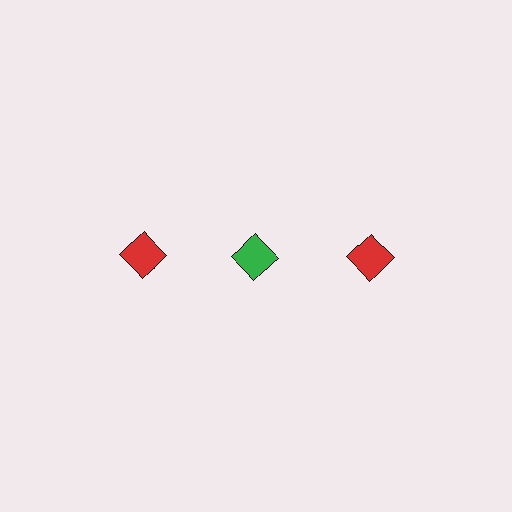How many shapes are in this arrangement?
There are 3 shapes arranged in a grid pattern.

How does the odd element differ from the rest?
It has a different color: green instead of red.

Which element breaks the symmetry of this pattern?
The green diamond in the top row, second from left column breaks the symmetry. All other shapes are red diamonds.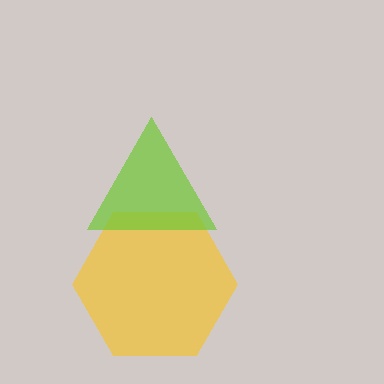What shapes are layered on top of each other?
The layered shapes are: a yellow hexagon, a lime triangle.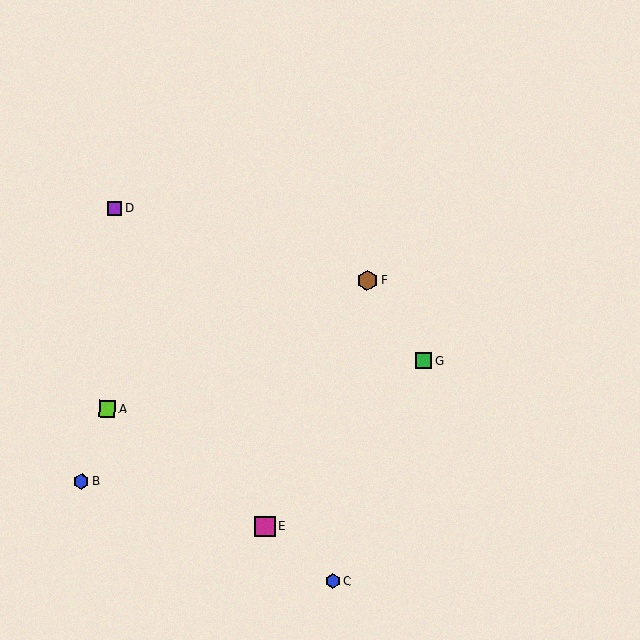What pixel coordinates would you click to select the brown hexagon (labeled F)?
Click at (367, 280) to select the brown hexagon F.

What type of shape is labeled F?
Shape F is a brown hexagon.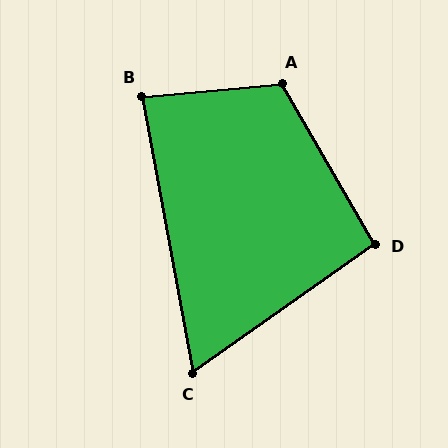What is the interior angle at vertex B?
Approximately 85 degrees (acute).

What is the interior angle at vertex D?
Approximately 95 degrees (obtuse).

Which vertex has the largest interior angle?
A, at approximately 115 degrees.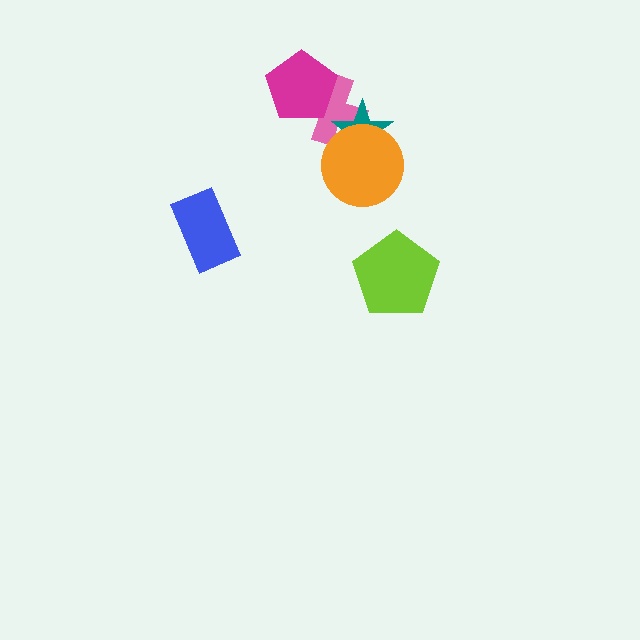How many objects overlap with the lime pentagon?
0 objects overlap with the lime pentagon.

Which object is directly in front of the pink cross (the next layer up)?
The magenta pentagon is directly in front of the pink cross.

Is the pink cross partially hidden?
Yes, it is partially covered by another shape.